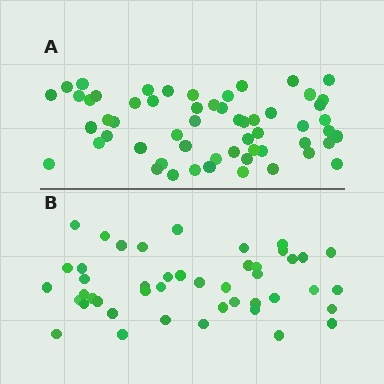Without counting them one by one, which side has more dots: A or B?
Region A (the top region) has more dots.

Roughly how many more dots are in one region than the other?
Region A has roughly 12 or so more dots than region B.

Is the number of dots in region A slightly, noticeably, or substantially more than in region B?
Region A has noticeably more, but not dramatically so. The ratio is roughly 1.3 to 1.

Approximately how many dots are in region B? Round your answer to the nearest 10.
About 40 dots. (The exact count is 45, which rounds to 40.)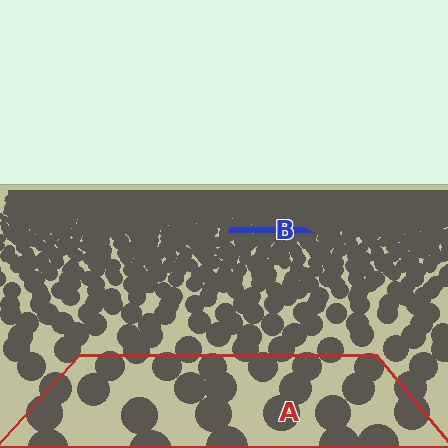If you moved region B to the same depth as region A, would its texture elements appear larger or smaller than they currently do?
They would appear larger. At a closer depth, the same texture elements are projected at a bigger on-screen size.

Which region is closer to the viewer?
Region A is closer. The texture elements there are larger and more spread out.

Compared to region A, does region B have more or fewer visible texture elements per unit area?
Region B has more texture elements per unit area — they are packed more densely because it is farther away.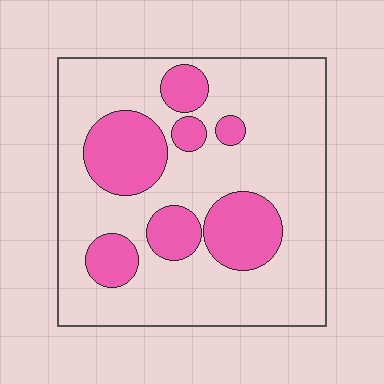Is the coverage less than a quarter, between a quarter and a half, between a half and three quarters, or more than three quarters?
Between a quarter and a half.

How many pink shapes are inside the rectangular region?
7.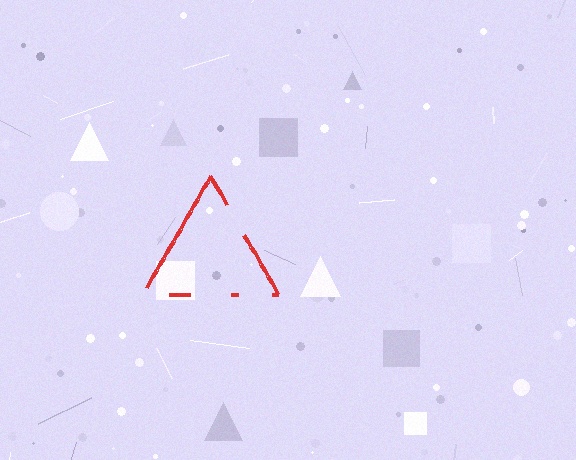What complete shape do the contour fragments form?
The contour fragments form a triangle.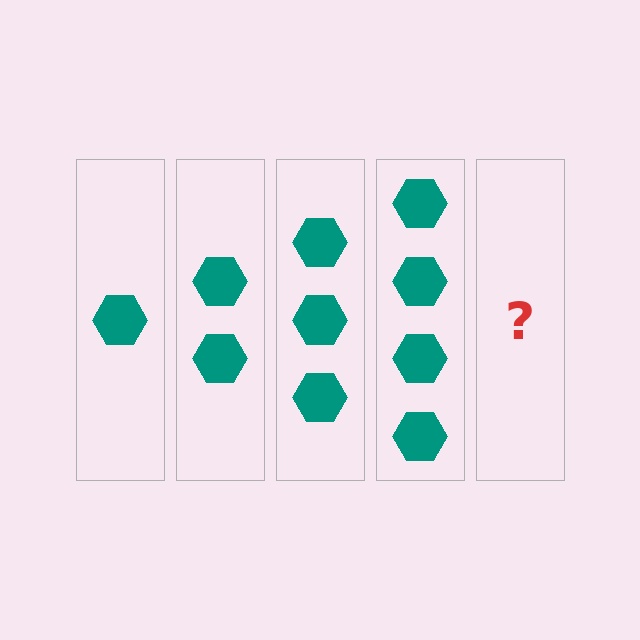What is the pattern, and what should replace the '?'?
The pattern is that each step adds one more hexagon. The '?' should be 5 hexagons.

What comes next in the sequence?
The next element should be 5 hexagons.